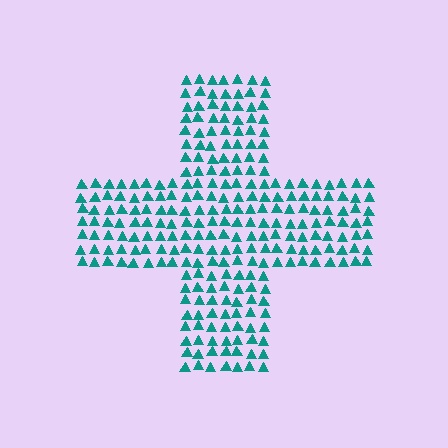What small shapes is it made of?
It is made of small triangles.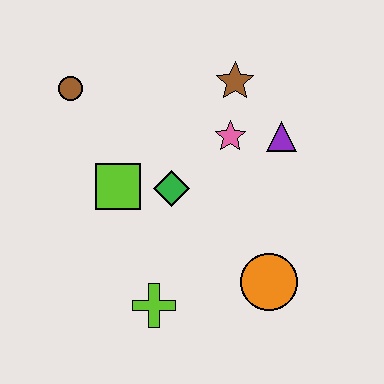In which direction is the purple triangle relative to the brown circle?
The purple triangle is to the right of the brown circle.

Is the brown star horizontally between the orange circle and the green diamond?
Yes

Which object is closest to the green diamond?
The lime square is closest to the green diamond.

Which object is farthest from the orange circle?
The brown circle is farthest from the orange circle.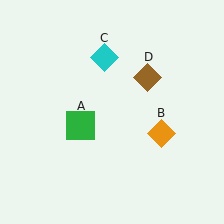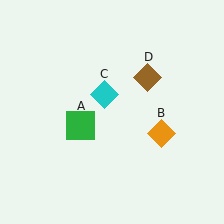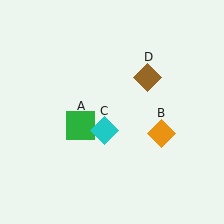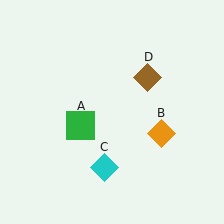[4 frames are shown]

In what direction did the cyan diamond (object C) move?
The cyan diamond (object C) moved down.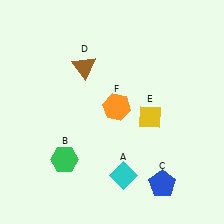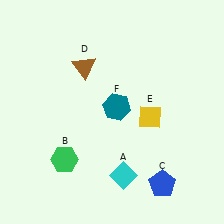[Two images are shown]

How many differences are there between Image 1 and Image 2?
There is 1 difference between the two images.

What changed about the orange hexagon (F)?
In Image 1, F is orange. In Image 2, it changed to teal.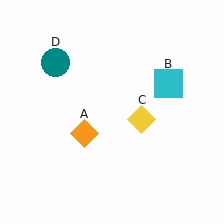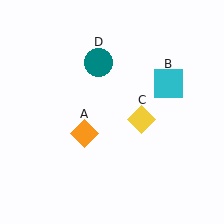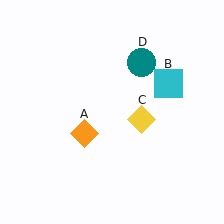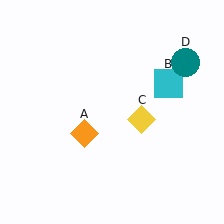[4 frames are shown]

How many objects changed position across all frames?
1 object changed position: teal circle (object D).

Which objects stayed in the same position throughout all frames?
Orange diamond (object A) and cyan square (object B) and yellow diamond (object C) remained stationary.